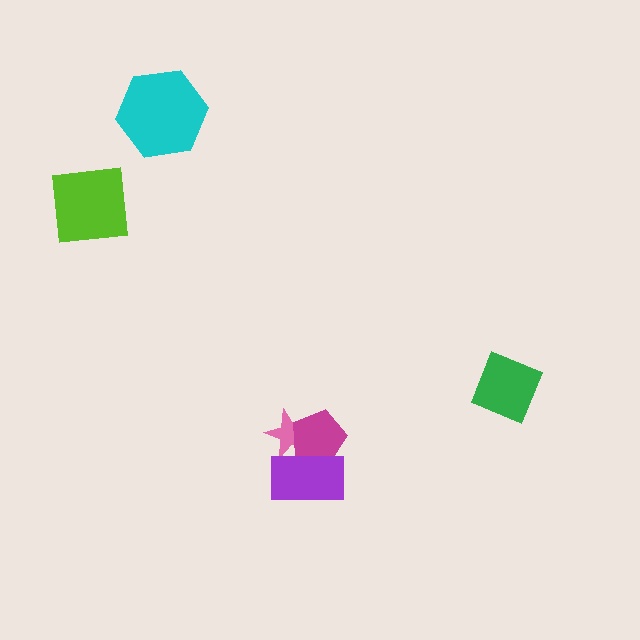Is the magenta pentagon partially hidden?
Yes, it is partially covered by another shape.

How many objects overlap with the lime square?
0 objects overlap with the lime square.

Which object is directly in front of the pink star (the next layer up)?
The magenta pentagon is directly in front of the pink star.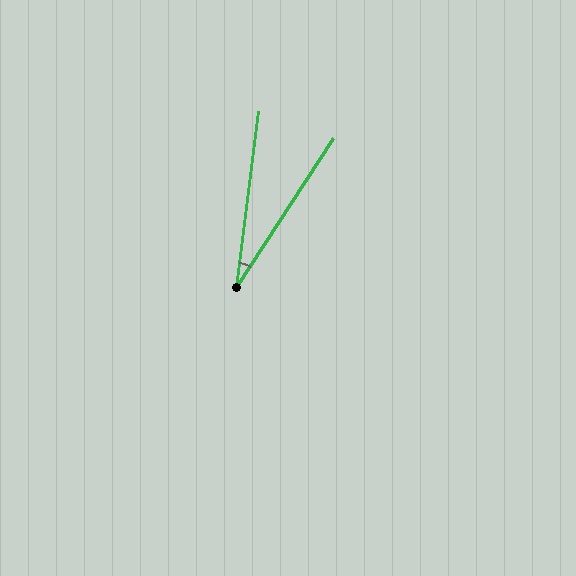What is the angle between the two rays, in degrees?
Approximately 26 degrees.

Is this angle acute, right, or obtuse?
It is acute.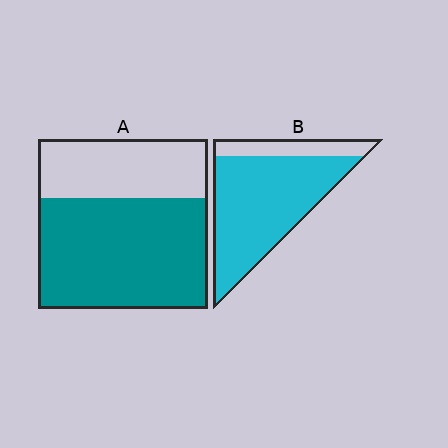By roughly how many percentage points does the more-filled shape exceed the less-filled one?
By roughly 15 percentage points (B over A).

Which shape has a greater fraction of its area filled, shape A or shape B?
Shape B.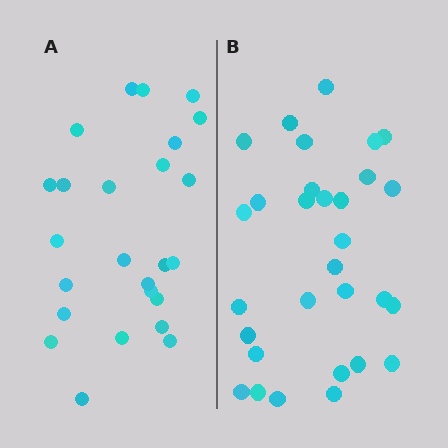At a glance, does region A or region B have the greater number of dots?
Region B (the right region) has more dots.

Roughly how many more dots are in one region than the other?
Region B has about 5 more dots than region A.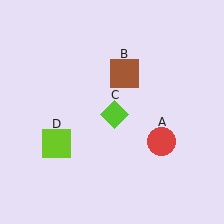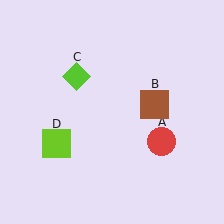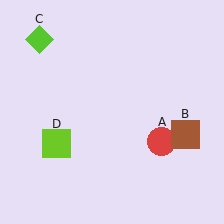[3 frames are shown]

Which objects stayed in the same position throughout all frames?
Red circle (object A) and lime square (object D) remained stationary.